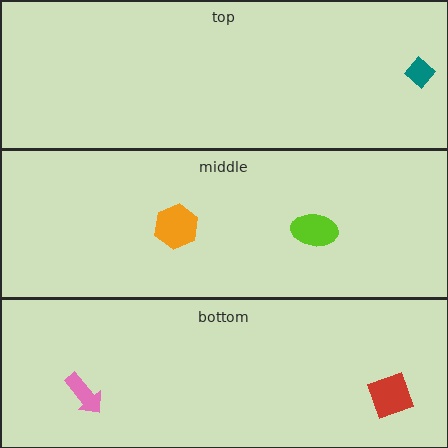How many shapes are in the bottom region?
2.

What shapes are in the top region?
The teal diamond.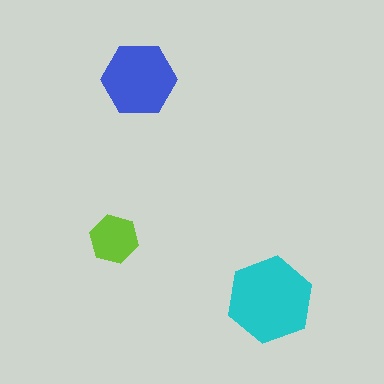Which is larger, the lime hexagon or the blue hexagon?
The blue one.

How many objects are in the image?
There are 3 objects in the image.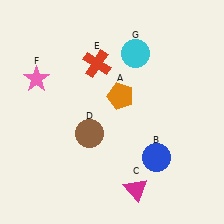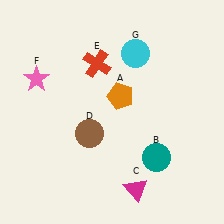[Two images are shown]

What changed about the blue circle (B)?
In Image 1, B is blue. In Image 2, it changed to teal.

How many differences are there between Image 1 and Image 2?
There is 1 difference between the two images.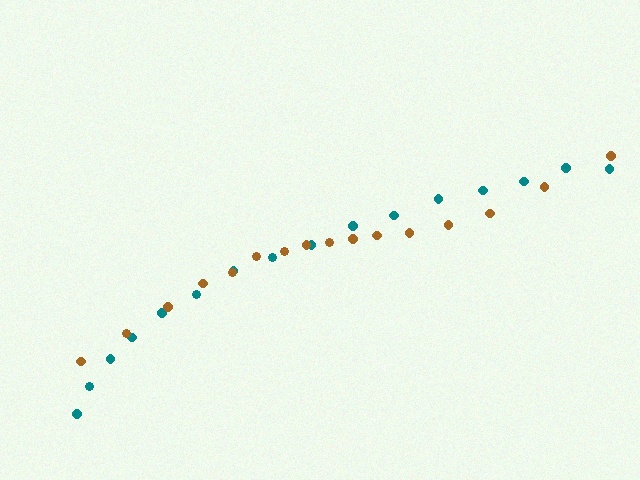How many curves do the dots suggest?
There are 2 distinct paths.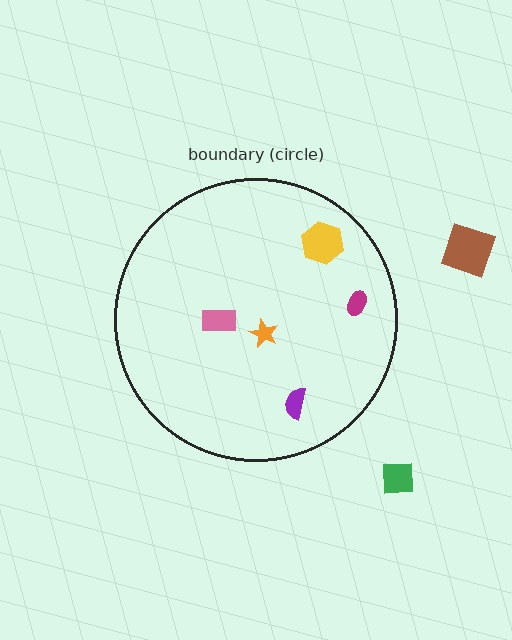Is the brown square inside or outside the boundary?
Outside.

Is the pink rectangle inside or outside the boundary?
Inside.